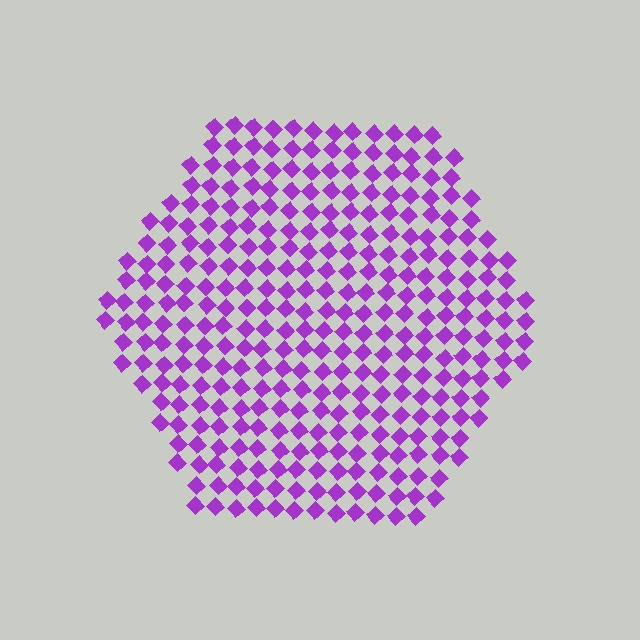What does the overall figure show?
The overall figure shows a hexagon.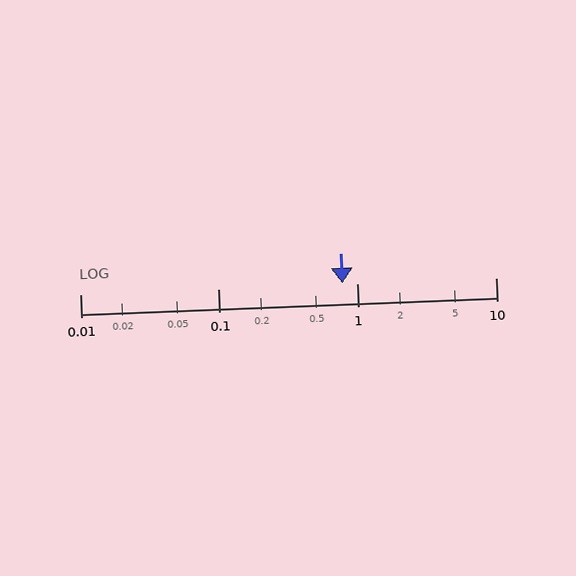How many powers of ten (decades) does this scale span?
The scale spans 3 decades, from 0.01 to 10.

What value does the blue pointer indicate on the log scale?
The pointer indicates approximately 0.78.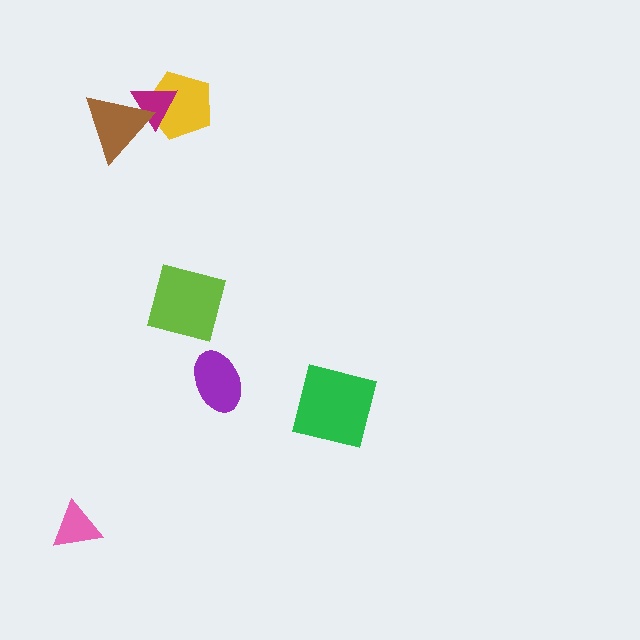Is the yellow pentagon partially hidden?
Yes, it is partially covered by another shape.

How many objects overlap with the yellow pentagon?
2 objects overlap with the yellow pentagon.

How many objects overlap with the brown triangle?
2 objects overlap with the brown triangle.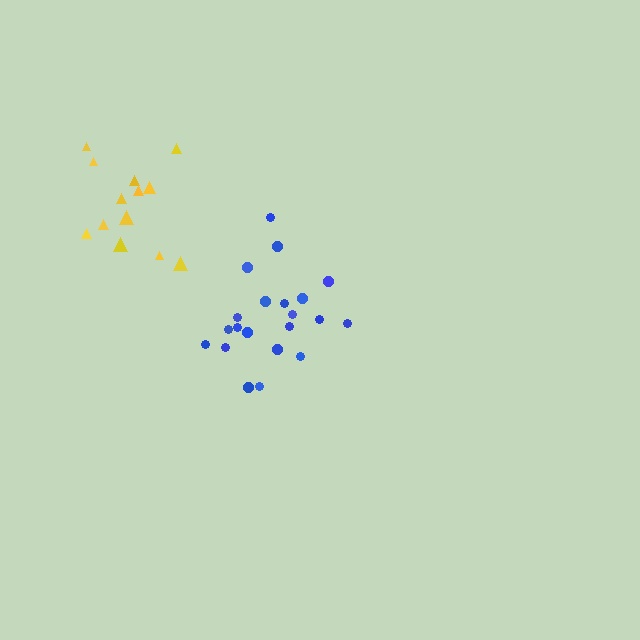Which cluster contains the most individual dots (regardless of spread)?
Blue (21).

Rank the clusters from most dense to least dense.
blue, yellow.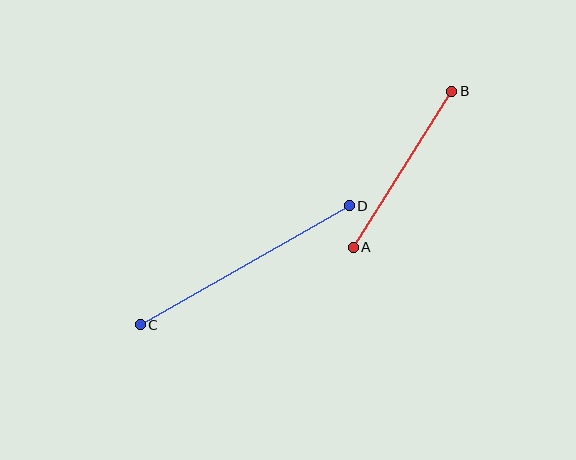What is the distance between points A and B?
The distance is approximately 184 pixels.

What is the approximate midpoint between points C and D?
The midpoint is at approximately (245, 265) pixels.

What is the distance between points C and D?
The distance is approximately 241 pixels.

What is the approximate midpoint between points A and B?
The midpoint is at approximately (403, 169) pixels.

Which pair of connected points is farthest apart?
Points C and D are farthest apart.